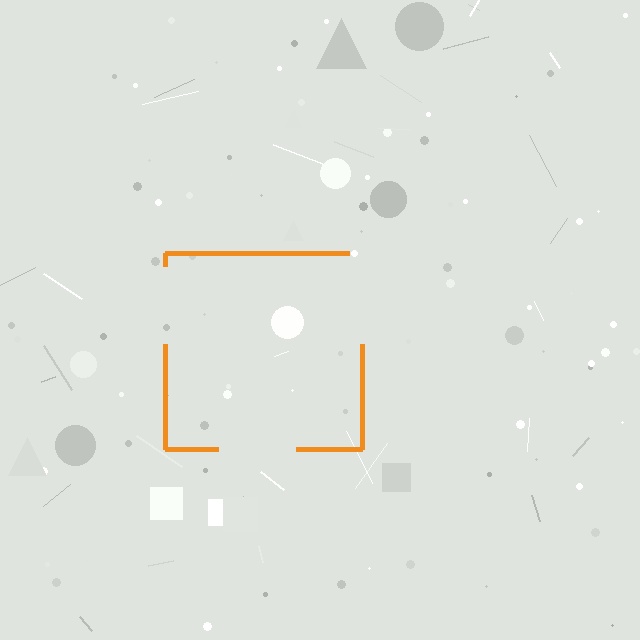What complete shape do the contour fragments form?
The contour fragments form a square.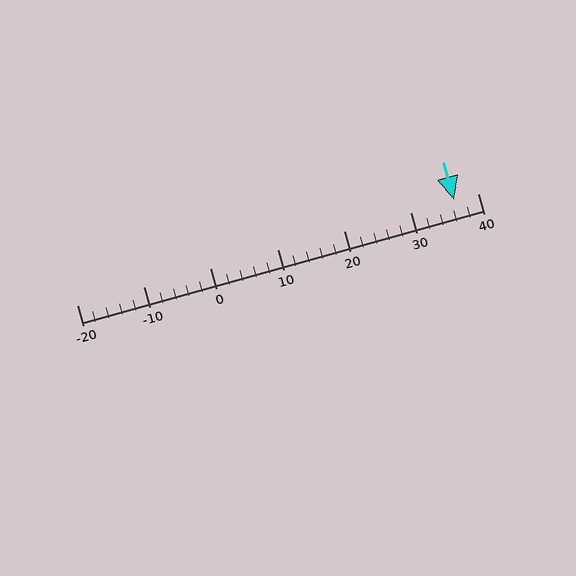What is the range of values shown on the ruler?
The ruler shows values from -20 to 40.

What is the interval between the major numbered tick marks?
The major tick marks are spaced 10 units apart.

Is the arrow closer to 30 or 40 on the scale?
The arrow is closer to 40.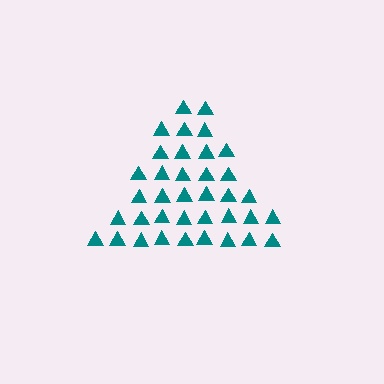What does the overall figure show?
The overall figure shows a triangle.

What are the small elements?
The small elements are triangles.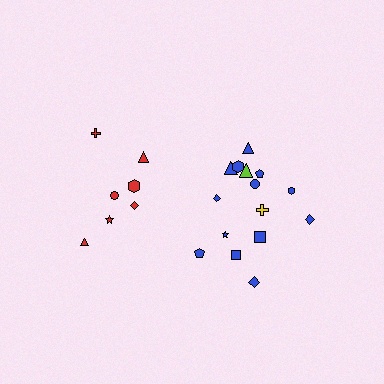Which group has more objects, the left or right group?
The right group.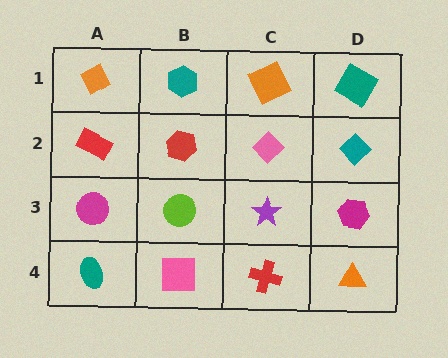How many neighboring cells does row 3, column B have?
4.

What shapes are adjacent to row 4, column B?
A lime circle (row 3, column B), a teal ellipse (row 4, column A), a red cross (row 4, column C).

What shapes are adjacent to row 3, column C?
A pink diamond (row 2, column C), a red cross (row 4, column C), a lime circle (row 3, column B), a magenta hexagon (row 3, column D).